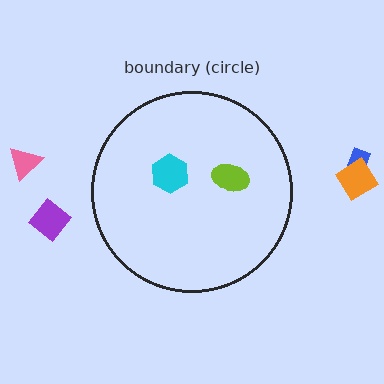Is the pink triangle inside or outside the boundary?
Outside.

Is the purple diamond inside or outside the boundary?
Outside.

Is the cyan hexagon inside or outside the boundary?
Inside.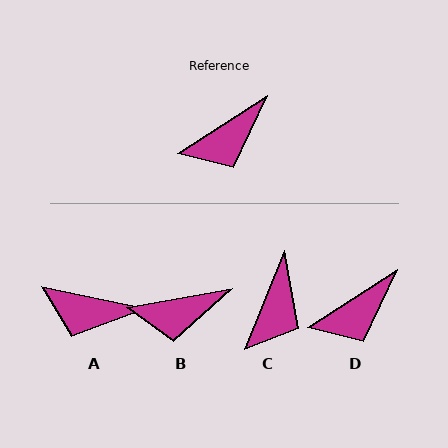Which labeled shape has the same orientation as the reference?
D.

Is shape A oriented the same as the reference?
No, it is off by about 45 degrees.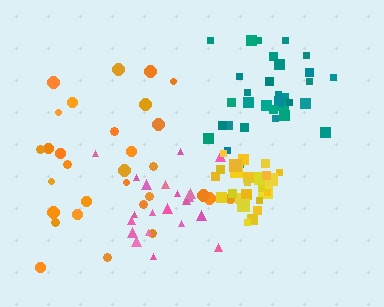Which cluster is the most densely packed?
Yellow.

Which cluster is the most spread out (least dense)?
Orange.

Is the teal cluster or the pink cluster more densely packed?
Teal.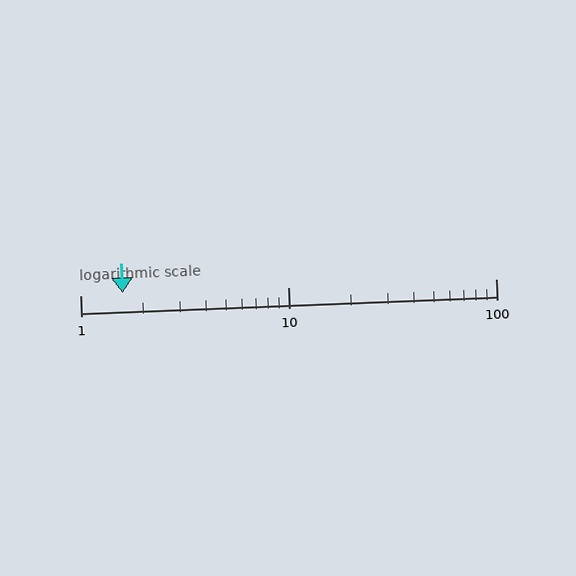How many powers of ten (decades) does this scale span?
The scale spans 2 decades, from 1 to 100.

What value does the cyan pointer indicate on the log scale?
The pointer indicates approximately 1.6.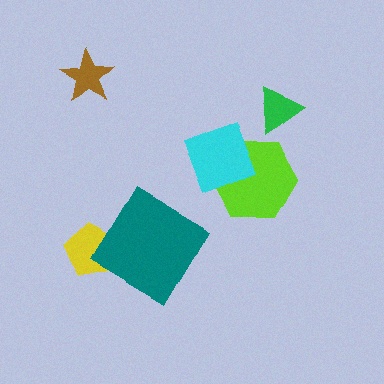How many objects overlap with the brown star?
0 objects overlap with the brown star.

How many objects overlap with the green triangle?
0 objects overlap with the green triangle.